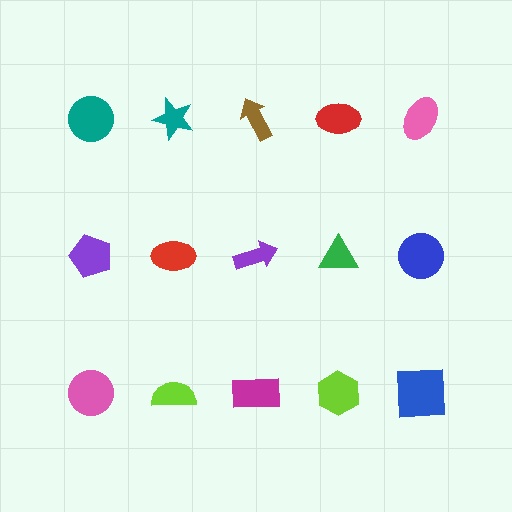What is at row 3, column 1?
A pink circle.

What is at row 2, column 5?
A blue circle.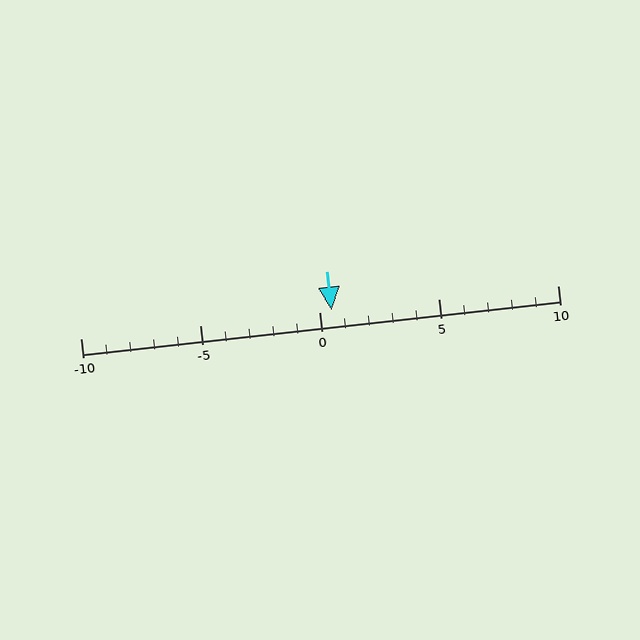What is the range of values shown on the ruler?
The ruler shows values from -10 to 10.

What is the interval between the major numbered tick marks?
The major tick marks are spaced 5 units apart.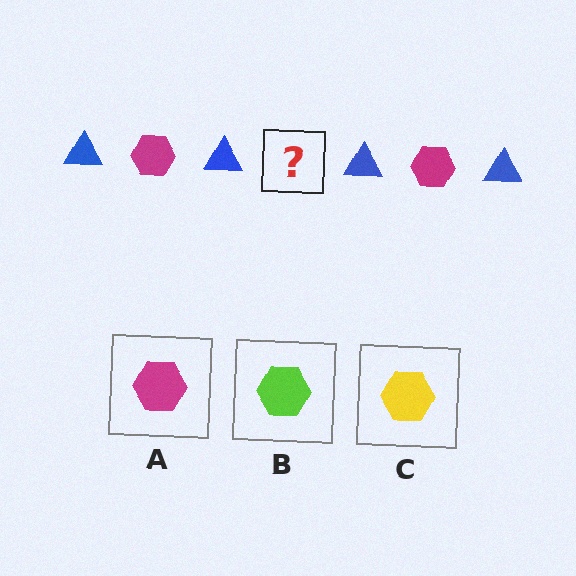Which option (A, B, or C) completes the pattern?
A.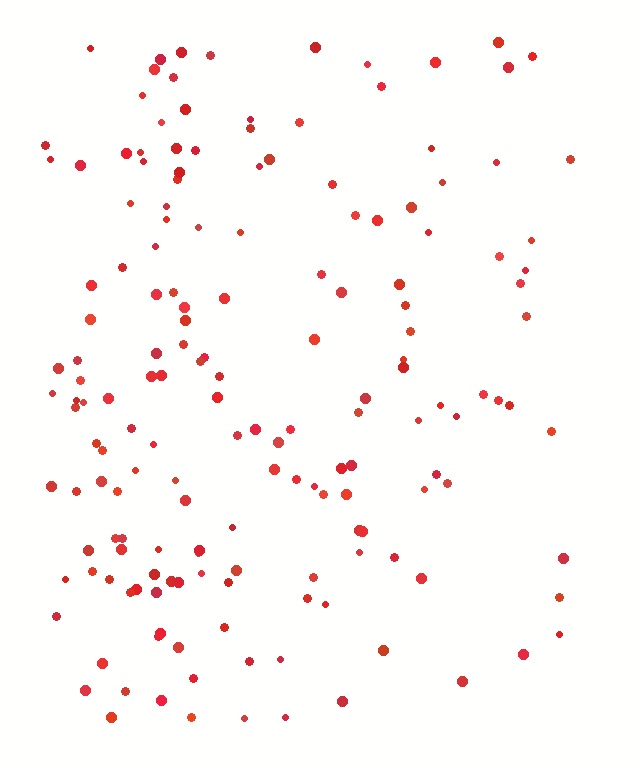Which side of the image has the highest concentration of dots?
The left.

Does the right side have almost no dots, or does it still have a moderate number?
Still a moderate number, just noticeably fewer than the left.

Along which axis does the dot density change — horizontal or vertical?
Horizontal.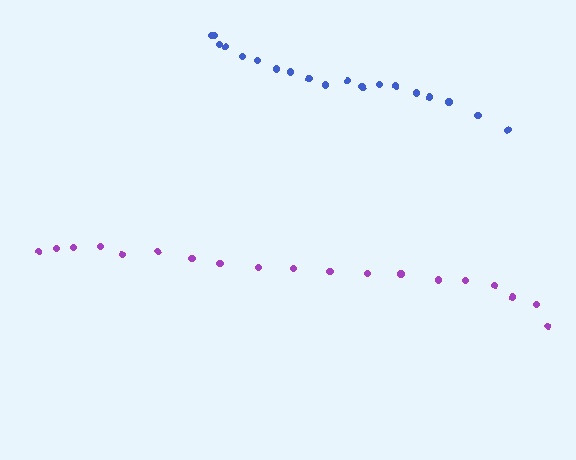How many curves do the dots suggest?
There are 2 distinct paths.